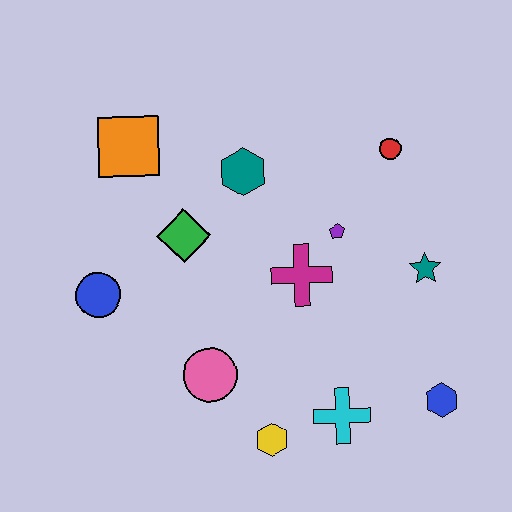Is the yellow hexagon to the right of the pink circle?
Yes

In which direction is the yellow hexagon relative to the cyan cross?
The yellow hexagon is to the left of the cyan cross.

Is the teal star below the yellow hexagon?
No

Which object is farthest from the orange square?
The blue hexagon is farthest from the orange square.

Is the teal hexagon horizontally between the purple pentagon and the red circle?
No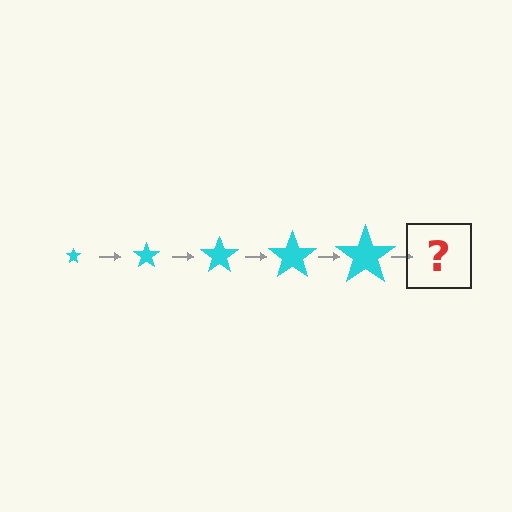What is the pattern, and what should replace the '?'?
The pattern is that the star gets progressively larger each step. The '?' should be a cyan star, larger than the previous one.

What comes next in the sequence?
The next element should be a cyan star, larger than the previous one.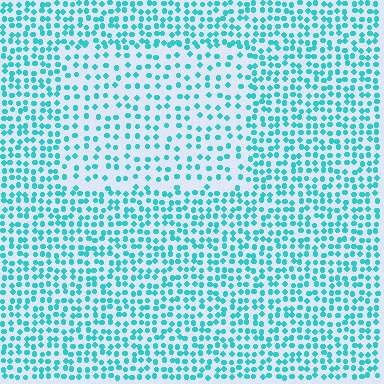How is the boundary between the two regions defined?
The boundary is defined by a change in element density (approximately 1.8x ratio). All elements are the same color, size, and shape.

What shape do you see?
I see a rectangle.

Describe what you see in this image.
The image contains small cyan elements arranged at two different densities. A rectangle-shaped region is visible where the elements are less densely packed than the surrounding area.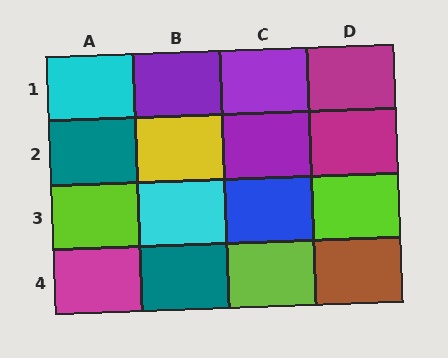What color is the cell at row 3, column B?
Cyan.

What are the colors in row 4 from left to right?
Magenta, teal, lime, brown.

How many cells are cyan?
2 cells are cyan.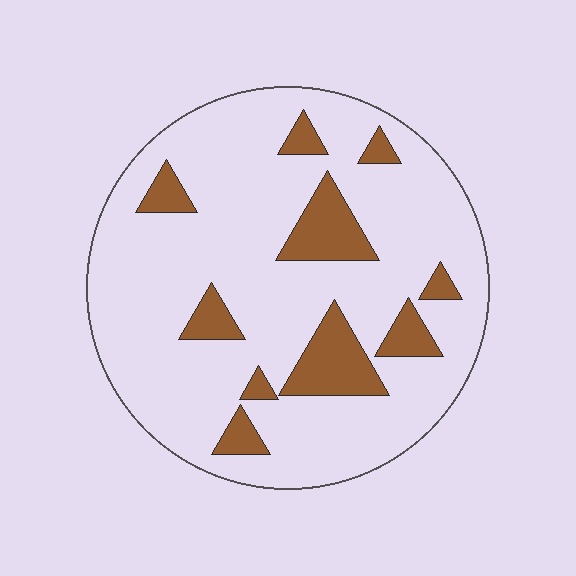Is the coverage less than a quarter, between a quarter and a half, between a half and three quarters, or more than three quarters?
Less than a quarter.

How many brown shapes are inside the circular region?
10.